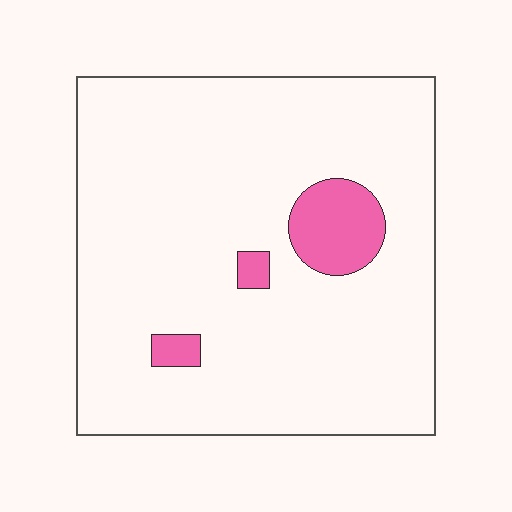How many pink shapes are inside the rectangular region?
3.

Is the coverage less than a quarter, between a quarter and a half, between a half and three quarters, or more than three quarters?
Less than a quarter.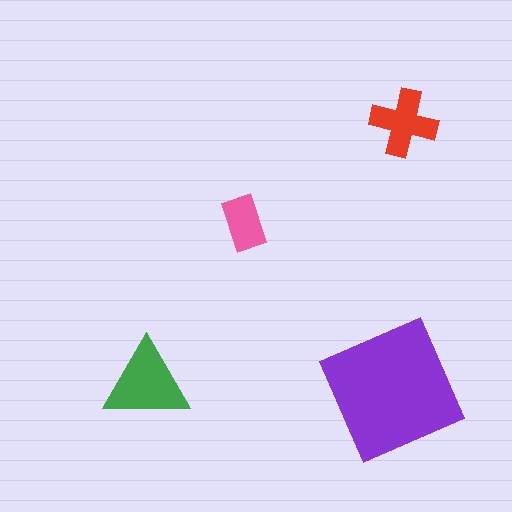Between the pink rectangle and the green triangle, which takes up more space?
The green triangle.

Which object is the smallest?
The pink rectangle.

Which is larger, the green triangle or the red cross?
The green triangle.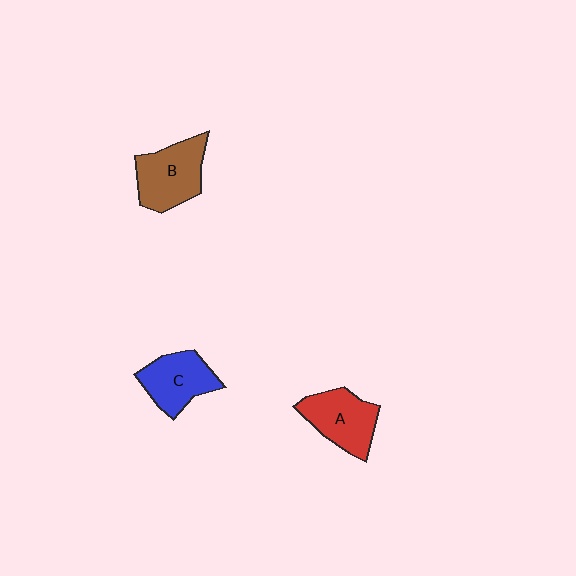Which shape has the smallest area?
Shape C (blue).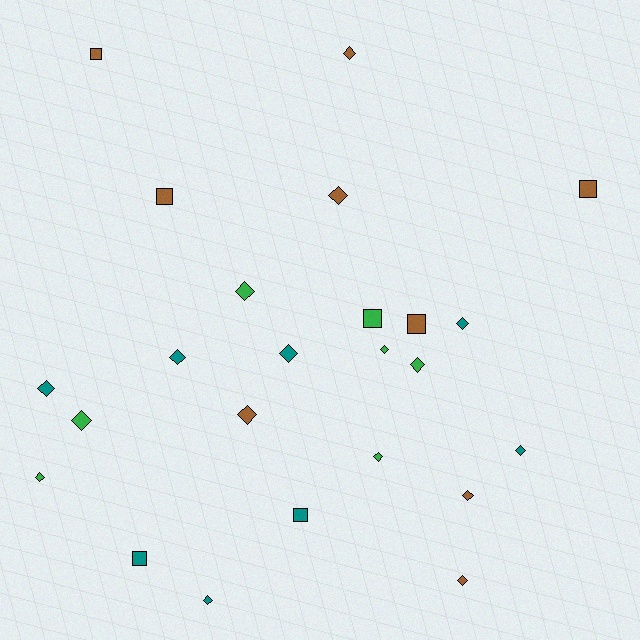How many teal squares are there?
There are 2 teal squares.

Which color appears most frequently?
Brown, with 9 objects.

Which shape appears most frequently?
Diamond, with 17 objects.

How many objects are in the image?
There are 24 objects.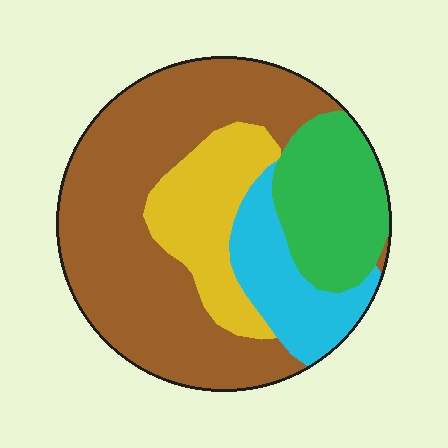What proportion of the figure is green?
Green takes up about one sixth (1/6) of the figure.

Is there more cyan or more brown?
Brown.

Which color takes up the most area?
Brown, at roughly 50%.